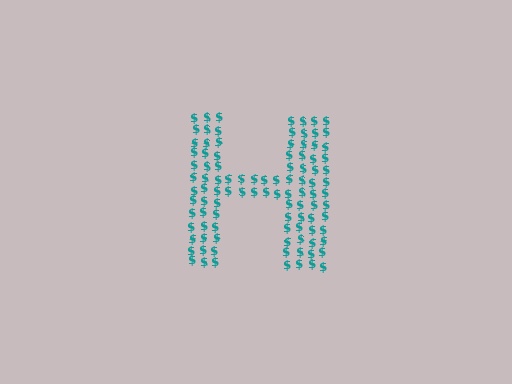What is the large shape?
The large shape is the letter H.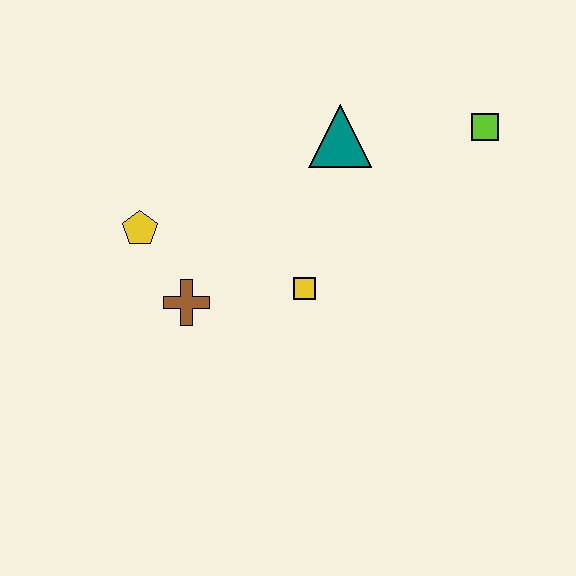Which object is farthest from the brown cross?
The lime square is farthest from the brown cross.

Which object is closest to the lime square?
The teal triangle is closest to the lime square.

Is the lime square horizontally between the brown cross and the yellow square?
No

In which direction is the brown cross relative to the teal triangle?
The brown cross is below the teal triangle.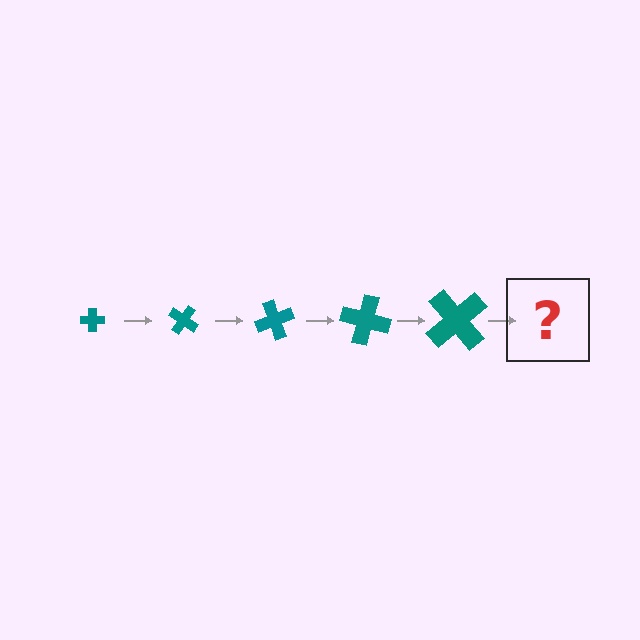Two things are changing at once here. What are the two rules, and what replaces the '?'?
The two rules are that the cross grows larger each step and it rotates 35 degrees each step. The '?' should be a cross, larger than the previous one and rotated 175 degrees from the start.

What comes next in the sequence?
The next element should be a cross, larger than the previous one and rotated 175 degrees from the start.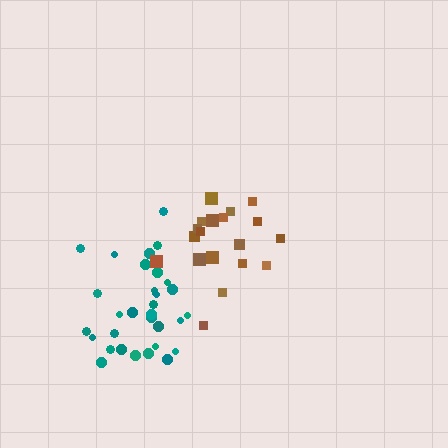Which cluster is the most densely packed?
Teal.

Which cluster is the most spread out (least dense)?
Brown.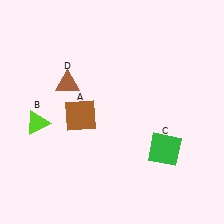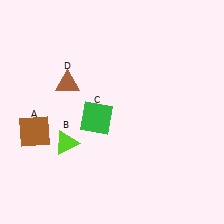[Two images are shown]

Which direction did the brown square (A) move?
The brown square (A) moved left.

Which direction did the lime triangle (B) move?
The lime triangle (B) moved right.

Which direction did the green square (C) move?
The green square (C) moved left.